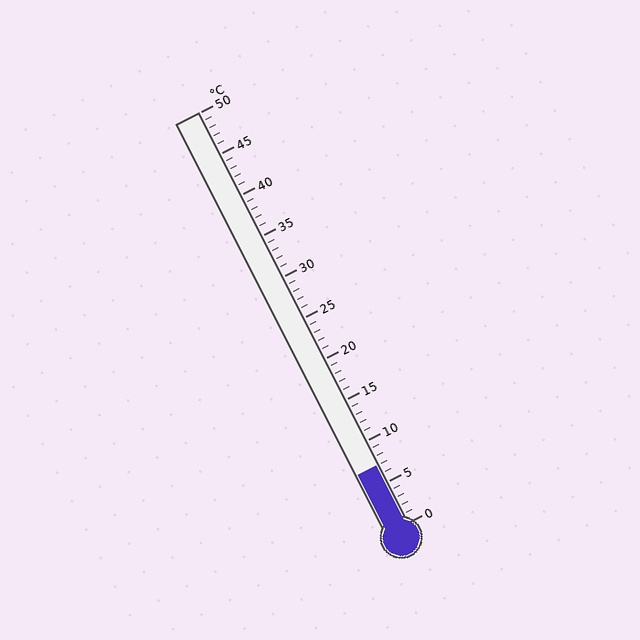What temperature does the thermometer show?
The thermometer shows approximately 7°C.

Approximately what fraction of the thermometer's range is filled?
The thermometer is filled to approximately 15% of its range.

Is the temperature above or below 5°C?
The temperature is above 5°C.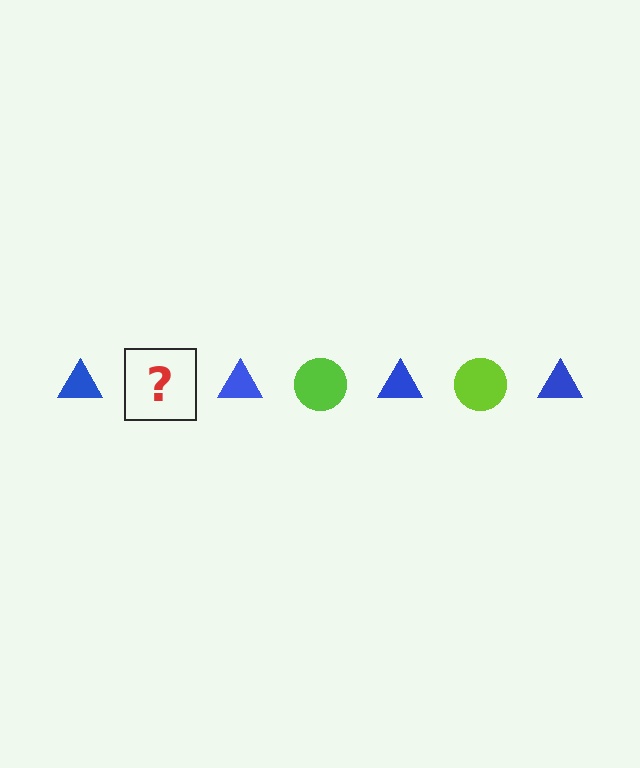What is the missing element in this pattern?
The missing element is a lime circle.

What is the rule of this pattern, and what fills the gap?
The rule is that the pattern alternates between blue triangle and lime circle. The gap should be filled with a lime circle.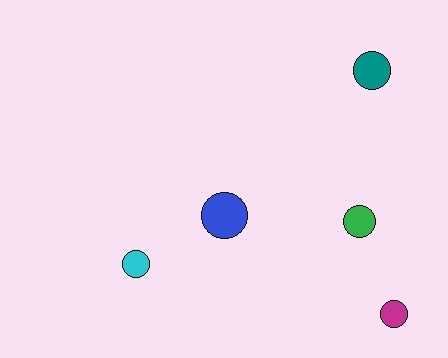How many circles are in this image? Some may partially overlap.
There are 5 circles.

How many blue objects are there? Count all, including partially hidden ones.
There is 1 blue object.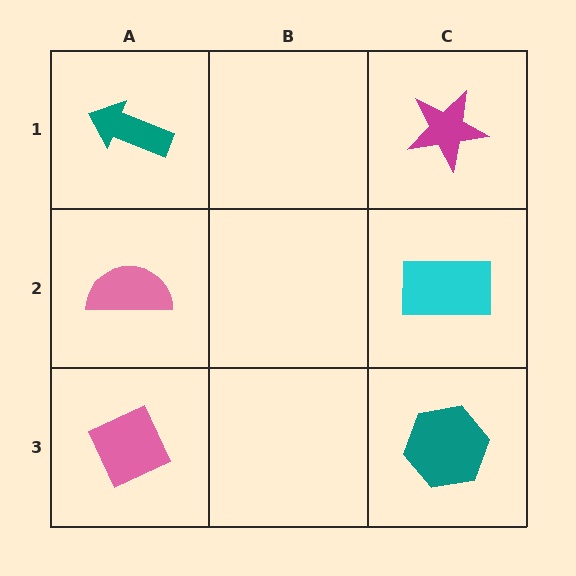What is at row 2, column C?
A cyan rectangle.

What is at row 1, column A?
A teal arrow.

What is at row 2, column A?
A pink semicircle.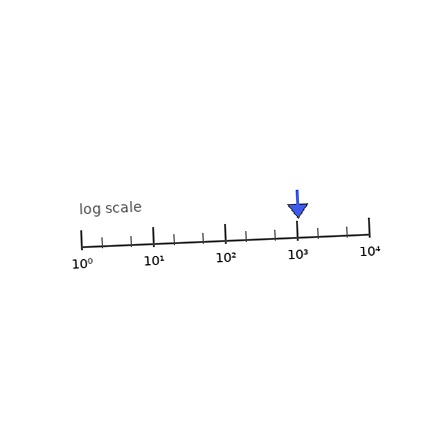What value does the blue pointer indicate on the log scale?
The pointer indicates approximately 1100.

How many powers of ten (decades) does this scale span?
The scale spans 4 decades, from 1 to 10000.